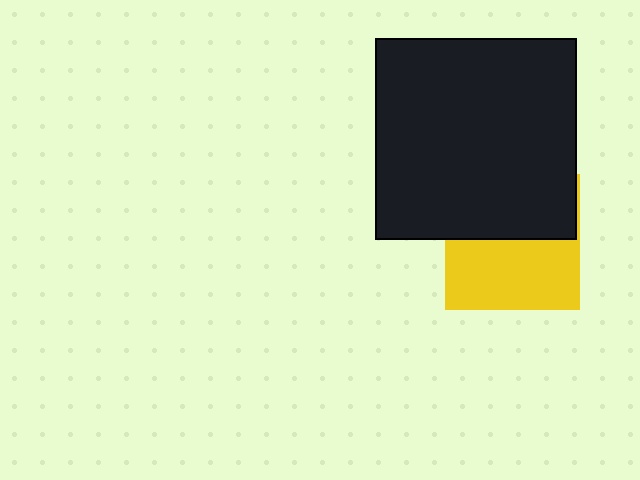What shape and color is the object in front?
The object in front is a black square.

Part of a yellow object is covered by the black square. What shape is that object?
It is a square.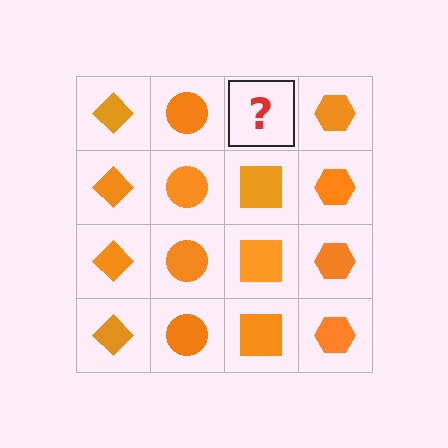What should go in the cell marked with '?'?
The missing cell should contain an orange square.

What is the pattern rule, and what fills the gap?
The rule is that each column has a consistent shape. The gap should be filled with an orange square.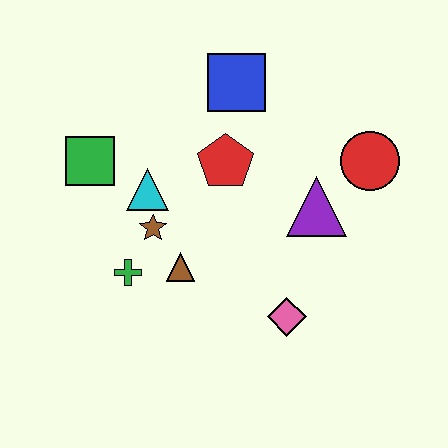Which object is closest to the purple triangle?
The red circle is closest to the purple triangle.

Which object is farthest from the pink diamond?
The green square is farthest from the pink diamond.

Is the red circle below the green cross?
No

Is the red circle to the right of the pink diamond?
Yes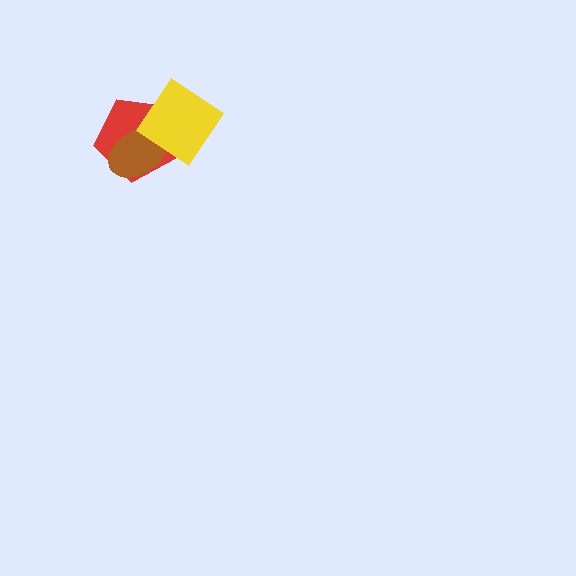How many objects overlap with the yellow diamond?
2 objects overlap with the yellow diamond.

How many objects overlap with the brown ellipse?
2 objects overlap with the brown ellipse.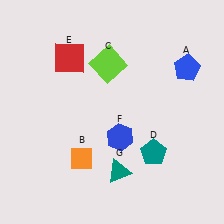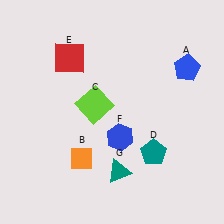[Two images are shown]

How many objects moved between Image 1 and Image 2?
1 object moved between the two images.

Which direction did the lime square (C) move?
The lime square (C) moved down.